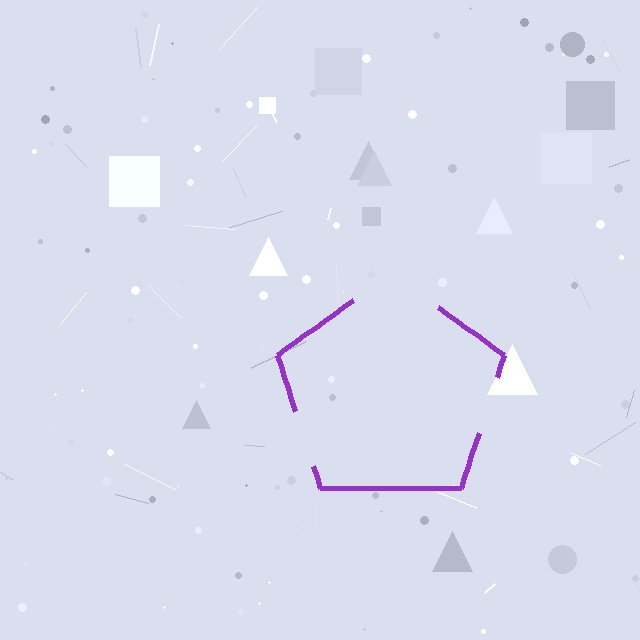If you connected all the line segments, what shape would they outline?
They would outline a pentagon.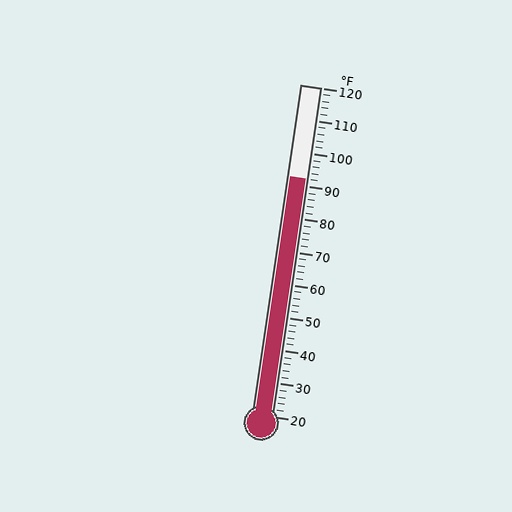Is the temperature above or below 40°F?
The temperature is above 40°F.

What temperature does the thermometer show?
The thermometer shows approximately 92°F.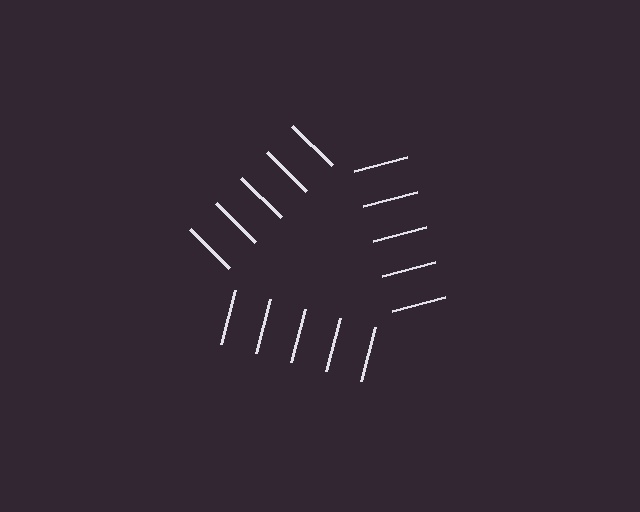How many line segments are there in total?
15 — 5 along each of the 3 edges.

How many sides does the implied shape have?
3 sides — the line-ends trace a triangle.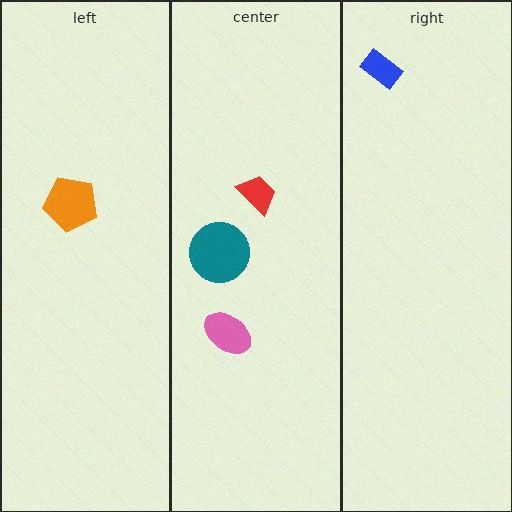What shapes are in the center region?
The teal circle, the pink ellipse, the red trapezoid.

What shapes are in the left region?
The orange pentagon.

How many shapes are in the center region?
3.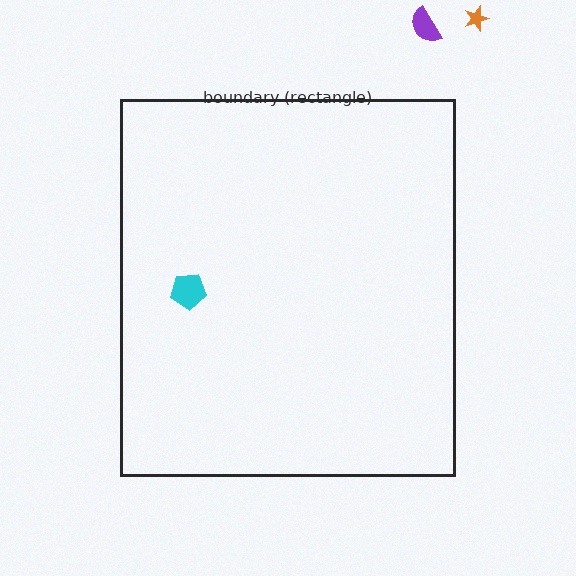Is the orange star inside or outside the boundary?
Outside.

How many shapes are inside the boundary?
1 inside, 2 outside.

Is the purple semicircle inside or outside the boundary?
Outside.